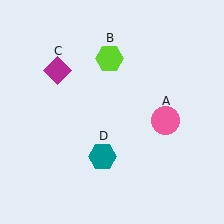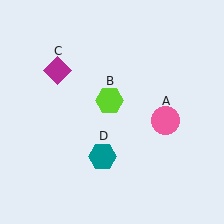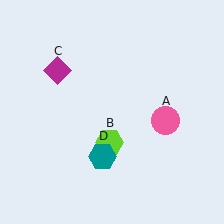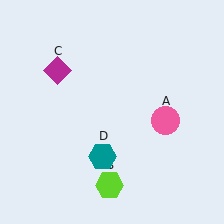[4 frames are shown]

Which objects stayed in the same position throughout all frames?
Pink circle (object A) and magenta diamond (object C) and teal hexagon (object D) remained stationary.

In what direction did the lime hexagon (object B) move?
The lime hexagon (object B) moved down.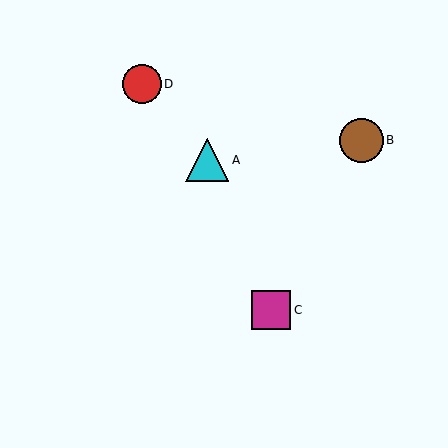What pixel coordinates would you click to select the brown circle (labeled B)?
Click at (362, 140) to select the brown circle B.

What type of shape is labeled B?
Shape B is a brown circle.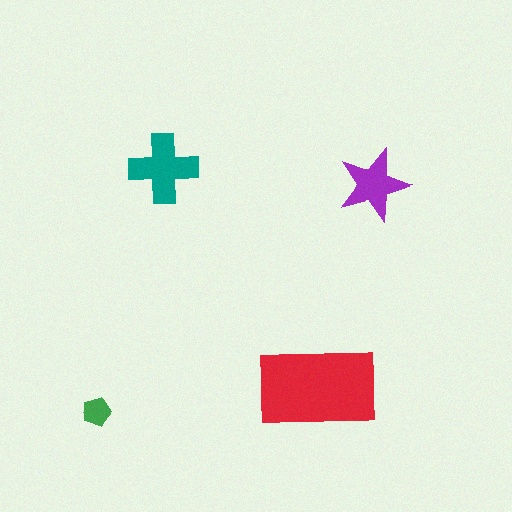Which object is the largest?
The red rectangle.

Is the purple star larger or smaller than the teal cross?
Smaller.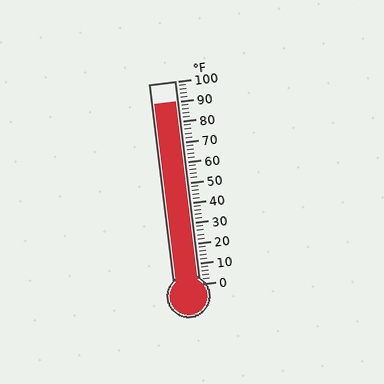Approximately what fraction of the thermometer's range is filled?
The thermometer is filled to approximately 90% of its range.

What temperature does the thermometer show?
The thermometer shows approximately 90°F.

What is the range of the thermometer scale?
The thermometer scale ranges from 0°F to 100°F.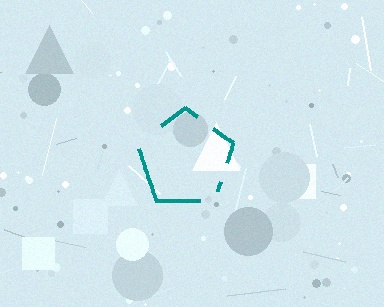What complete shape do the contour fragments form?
The contour fragments form a pentagon.